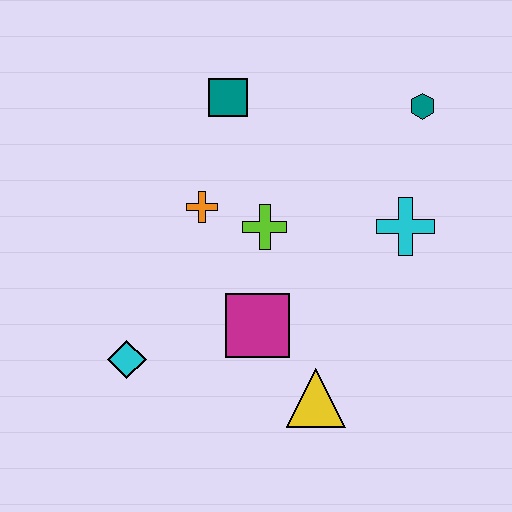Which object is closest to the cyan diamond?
The magenta square is closest to the cyan diamond.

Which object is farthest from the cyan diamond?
The teal hexagon is farthest from the cyan diamond.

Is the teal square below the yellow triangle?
No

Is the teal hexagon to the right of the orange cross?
Yes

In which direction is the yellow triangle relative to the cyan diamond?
The yellow triangle is to the right of the cyan diamond.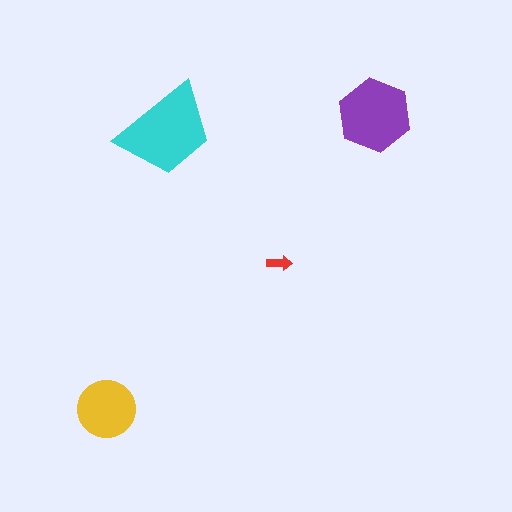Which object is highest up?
The purple hexagon is topmost.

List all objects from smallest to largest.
The red arrow, the yellow circle, the purple hexagon, the cyan trapezoid.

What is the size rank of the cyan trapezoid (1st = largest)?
1st.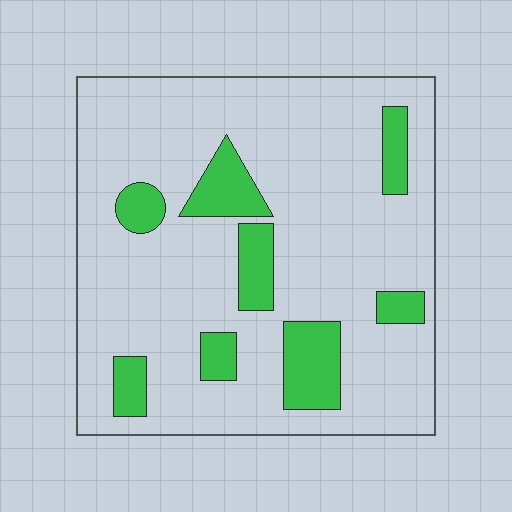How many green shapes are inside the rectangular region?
8.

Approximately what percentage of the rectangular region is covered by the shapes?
Approximately 15%.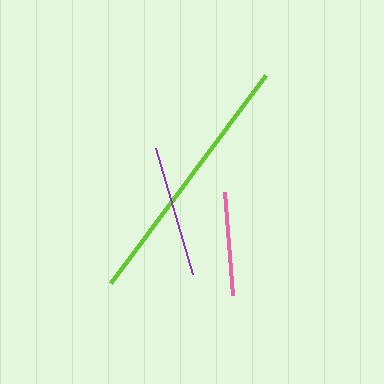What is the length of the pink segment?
The pink segment is approximately 104 pixels long.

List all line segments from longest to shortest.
From longest to shortest: lime, purple, pink.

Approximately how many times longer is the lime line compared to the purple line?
The lime line is approximately 2.0 times the length of the purple line.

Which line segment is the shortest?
The pink line is the shortest at approximately 104 pixels.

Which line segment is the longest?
The lime line is the longest at approximately 259 pixels.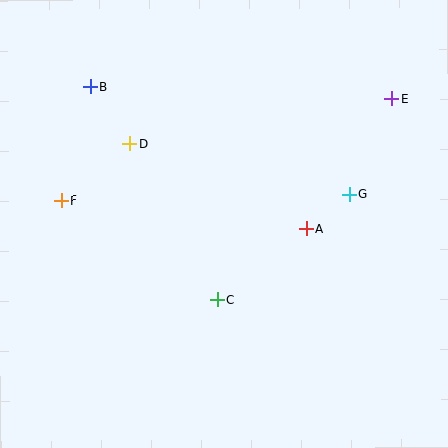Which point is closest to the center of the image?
Point C at (217, 300) is closest to the center.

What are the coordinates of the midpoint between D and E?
The midpoint between D and E is at (260, 122).